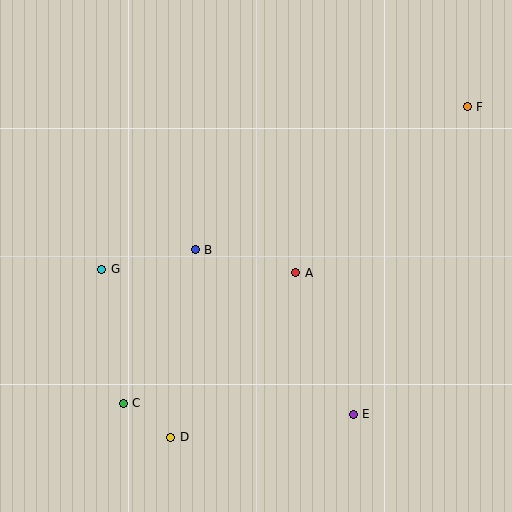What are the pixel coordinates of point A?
Point A is at (296, 273).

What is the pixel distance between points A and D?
The distance between A and D is 207 pixels.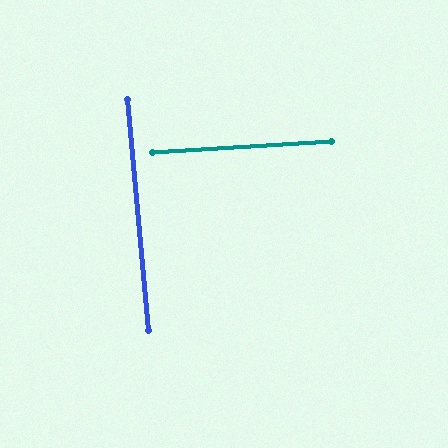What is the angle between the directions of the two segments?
Approximately 88 degrees.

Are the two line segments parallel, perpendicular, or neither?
Perpendicular — they meet at approximately 88°.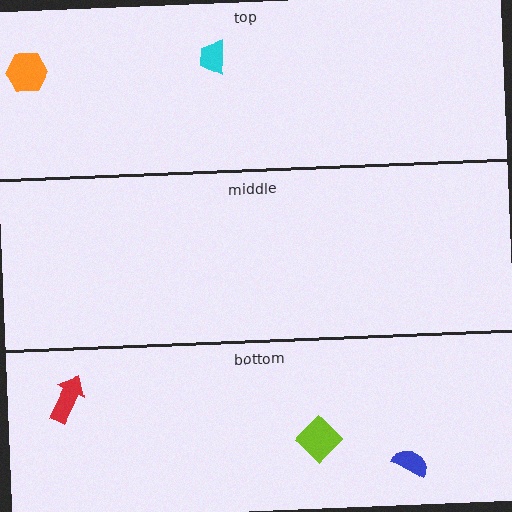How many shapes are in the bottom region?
3.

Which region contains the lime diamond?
The bottom region.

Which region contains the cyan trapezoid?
The top region.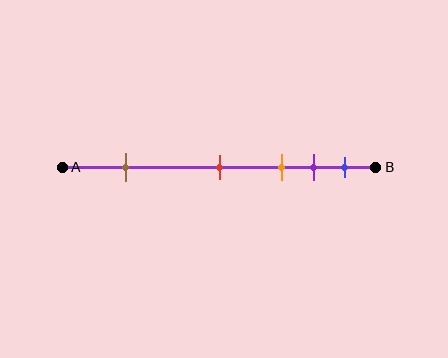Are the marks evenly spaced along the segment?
No, the marks are not evenly spaced.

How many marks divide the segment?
There are 5 marks dividing the segment.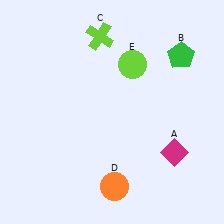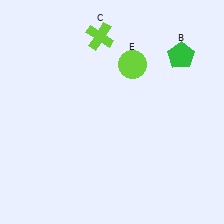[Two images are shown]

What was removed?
The orange circle (D), the magenta diamond (A) were removed in Image 2.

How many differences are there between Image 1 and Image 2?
There are 2 differences between the two images.